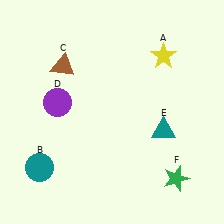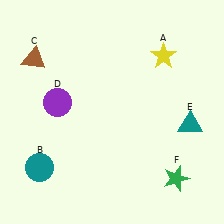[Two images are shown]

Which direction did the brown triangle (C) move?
The brown triangle (C) moved left.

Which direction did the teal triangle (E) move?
The teal triangle (E) moved right.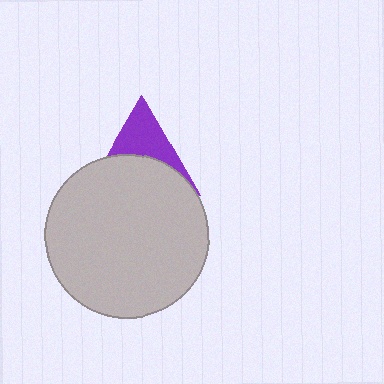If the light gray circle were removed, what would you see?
You would see the complete purple triangle.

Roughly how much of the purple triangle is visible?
A small part of it is visible (roughly 42%).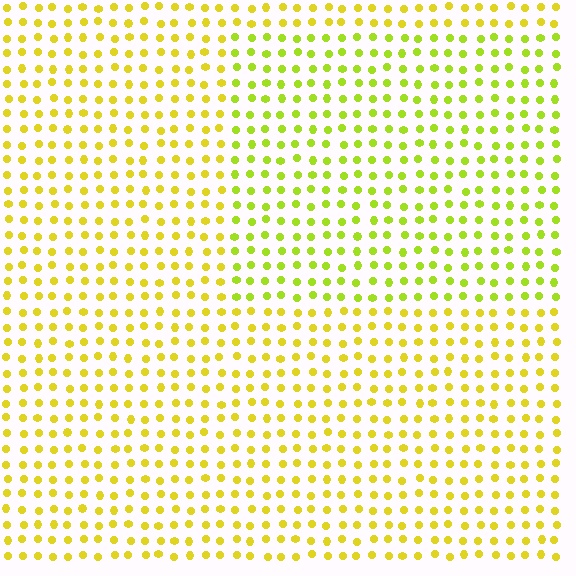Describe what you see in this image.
The image is filled with small yellow elements in a uniform arrangement. A rectangle-shaped region is visible where the elements are tinted to a slightly different hue, forming a subtle color boundary.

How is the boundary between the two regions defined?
The boundary is defined purely by a slight shift in hue (about 24 degrees). Spacing, size, and orientation are identical on both sides.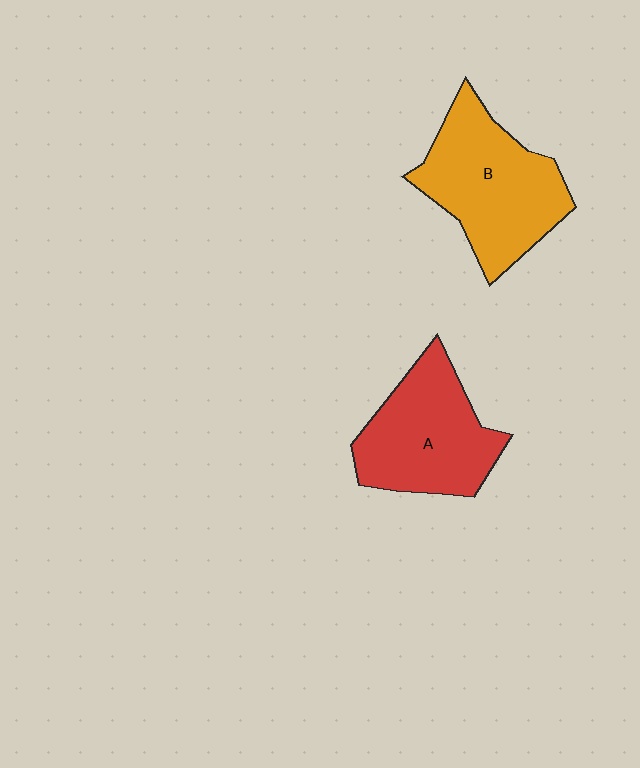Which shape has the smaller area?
Shape A (red).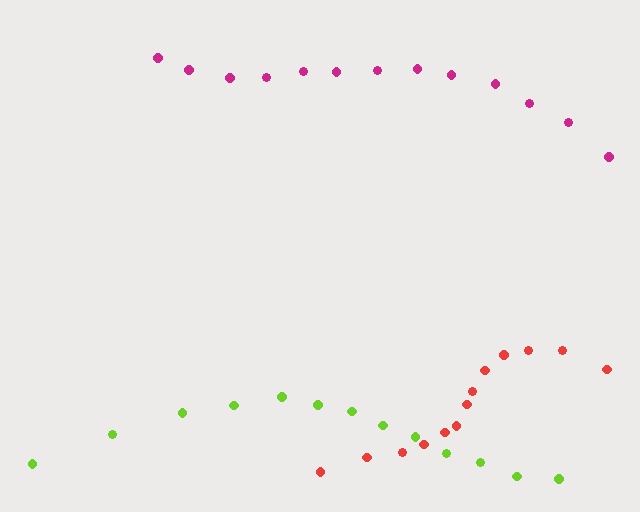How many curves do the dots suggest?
There are 3 distinct paths.